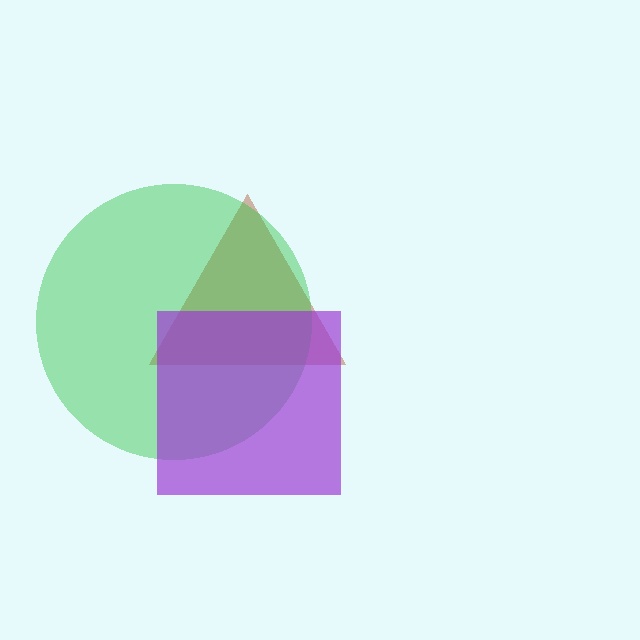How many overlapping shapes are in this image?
There are 3 overlapping shapes in the image.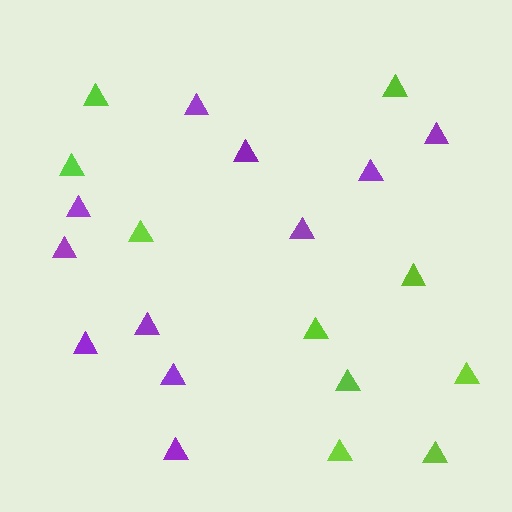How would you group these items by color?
There are 2 groups: one group of purple triangles (11) and one group of lime triangles (10).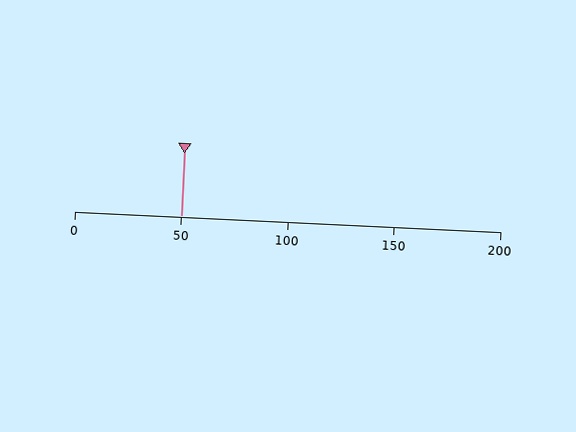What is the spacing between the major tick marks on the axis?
The major ticks are spaced 50 apart.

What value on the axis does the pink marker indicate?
The marker indicates approximately 50.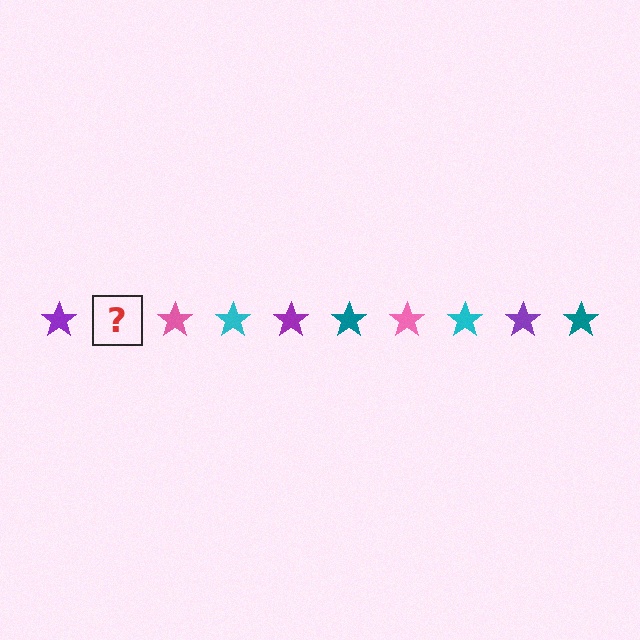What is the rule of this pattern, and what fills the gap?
The rule is that the pattern cycles through purple, teal, pink, cyan stars. The gap should be filled with a teal star.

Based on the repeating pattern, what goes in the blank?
The blank should be a teal star.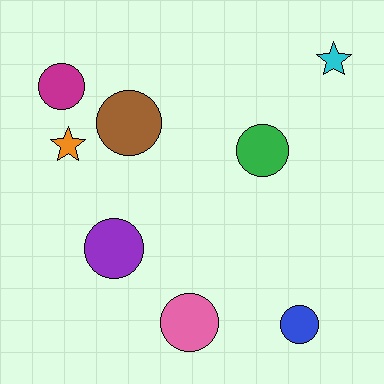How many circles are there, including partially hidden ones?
There are 6 circles.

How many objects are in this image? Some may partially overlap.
There are 8 objects.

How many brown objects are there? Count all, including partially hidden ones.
There is 1 brown object.